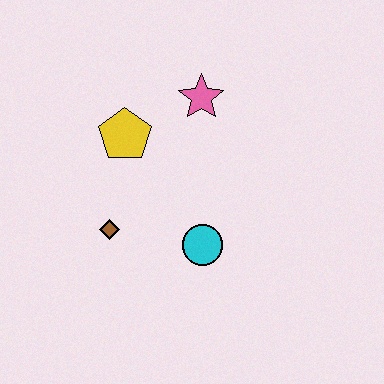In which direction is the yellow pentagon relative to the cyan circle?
The yellow pentagon is above the cyan circle.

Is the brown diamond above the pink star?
No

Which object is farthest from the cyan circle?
The pink star is farthest from the cyan circle.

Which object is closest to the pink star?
The yellow pentagon is closest to the pink star.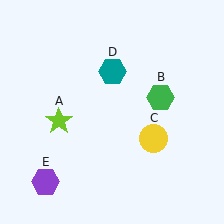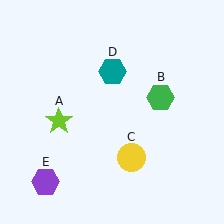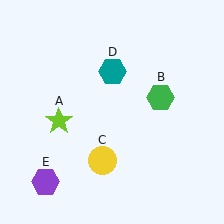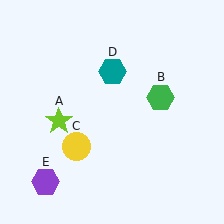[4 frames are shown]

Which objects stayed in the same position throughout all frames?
Lime star (object A) and green hexagon (object B) and teal hexagon (object D) and purple hexagon (object E) remained stationary.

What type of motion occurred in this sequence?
The yellow circle (object C) rotated clockwise around the center of the scene.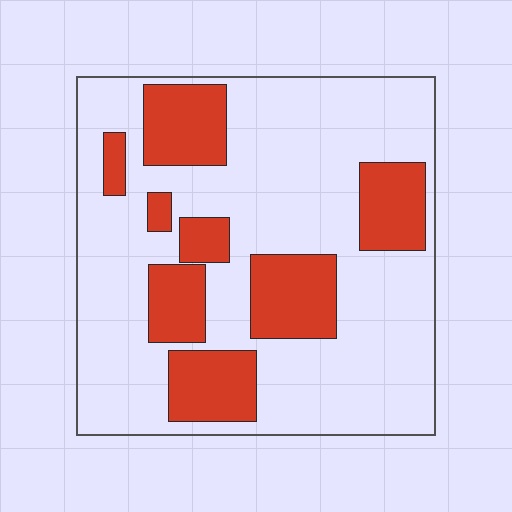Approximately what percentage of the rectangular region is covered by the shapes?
Approximately 30%.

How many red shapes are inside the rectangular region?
8.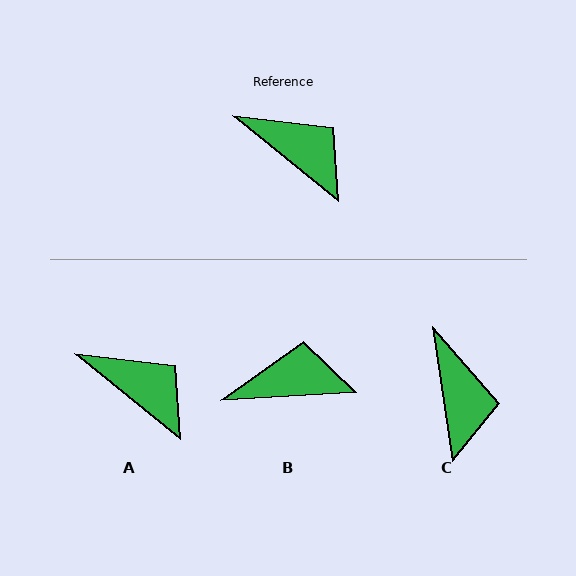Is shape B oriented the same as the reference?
No, it is off by about 43 degrees.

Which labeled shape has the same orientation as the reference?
A.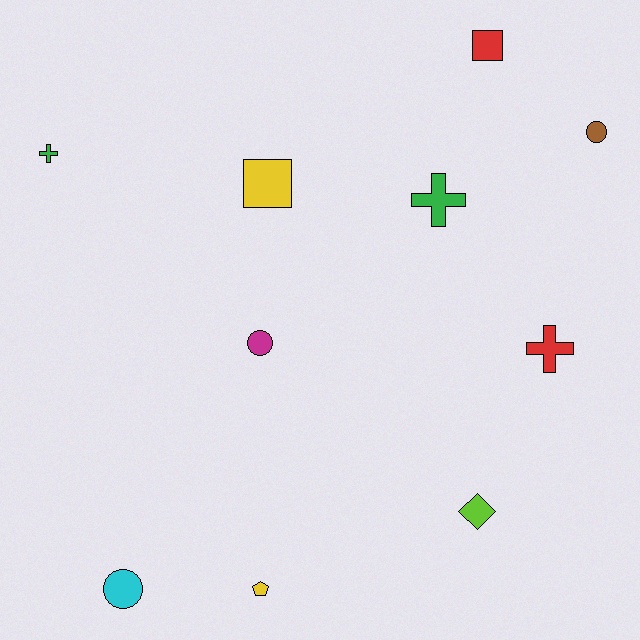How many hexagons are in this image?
There are no hexagons.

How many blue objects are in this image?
There are no blue objects.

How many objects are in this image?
There are 10 objects.